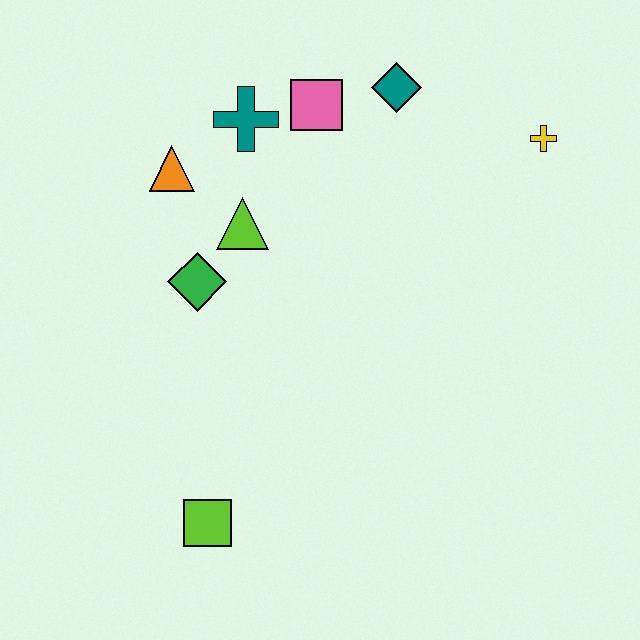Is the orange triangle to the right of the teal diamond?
No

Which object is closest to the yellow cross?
The teal diamond is closest to the yellow cross.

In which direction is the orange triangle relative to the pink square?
The orange triangle is to the left of the pink square.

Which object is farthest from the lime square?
The yellow cross is farthest from the lime square.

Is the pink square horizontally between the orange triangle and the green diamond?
No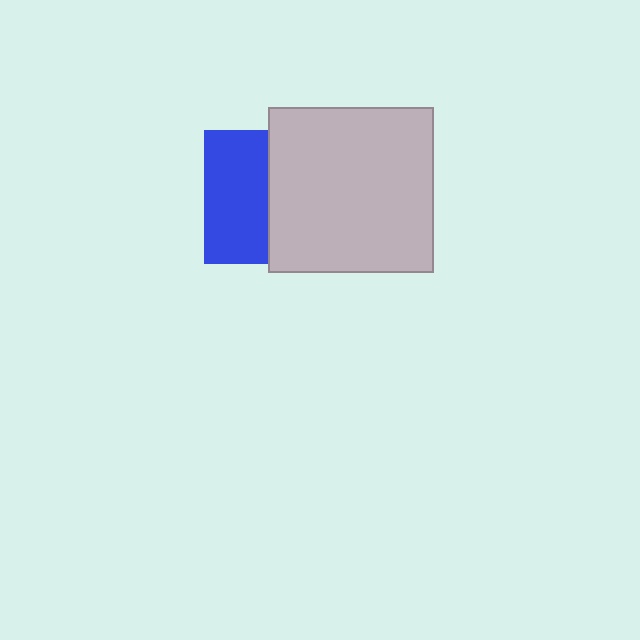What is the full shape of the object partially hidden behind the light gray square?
The partially hidden object is a blue square.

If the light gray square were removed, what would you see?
You would see the complete blue square.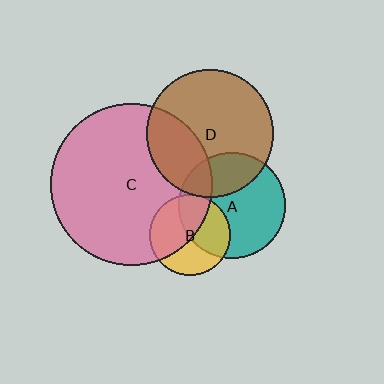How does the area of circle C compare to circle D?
Approximately 1.6 times.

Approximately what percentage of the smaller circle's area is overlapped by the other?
Approximately 5%.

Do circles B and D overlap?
Yes.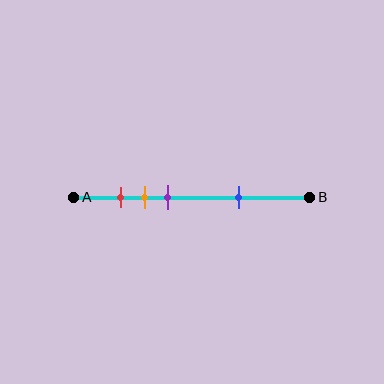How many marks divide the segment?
There are 4 marks dividing the segment.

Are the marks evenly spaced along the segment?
No, the marks are not evenly spaced.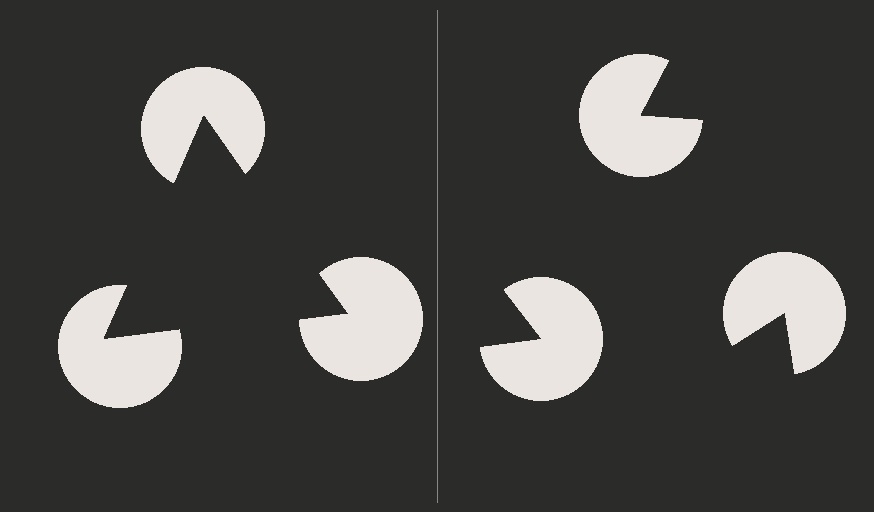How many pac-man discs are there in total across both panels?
6 — 3 on each side.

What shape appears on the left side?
An illusory triangle.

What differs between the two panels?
The pac-man discs are positioned identically on both sides; only the wedge orientations differ. On the left they align to a triangle; on the right they are misaligned.